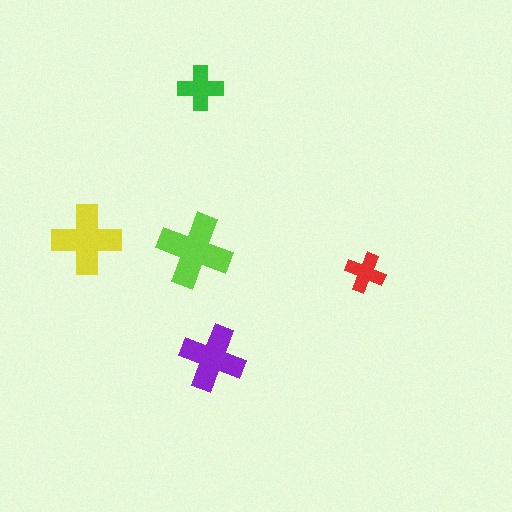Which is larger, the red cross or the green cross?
The green one.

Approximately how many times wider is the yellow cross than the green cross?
About 1.5 times wider.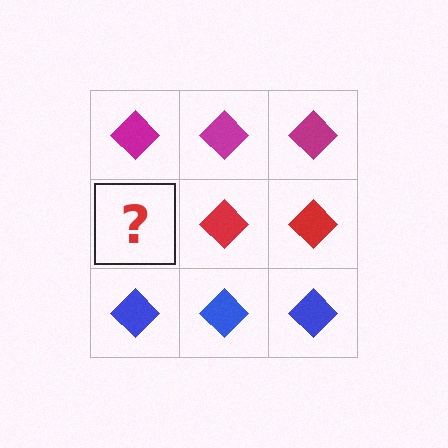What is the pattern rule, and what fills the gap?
The rule is that each row has a consistent color. The gap should be filled with a red diamond.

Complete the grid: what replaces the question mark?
The question mark should be replaced with a red diamond.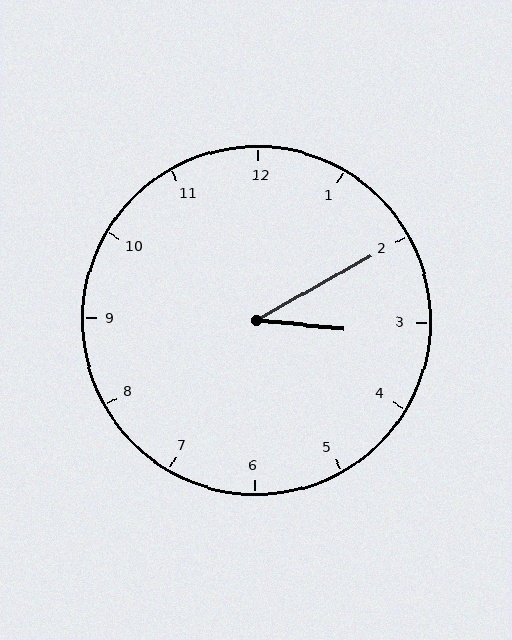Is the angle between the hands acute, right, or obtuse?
It is acute.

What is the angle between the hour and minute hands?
Approximately 35 degrees.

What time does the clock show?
3:10.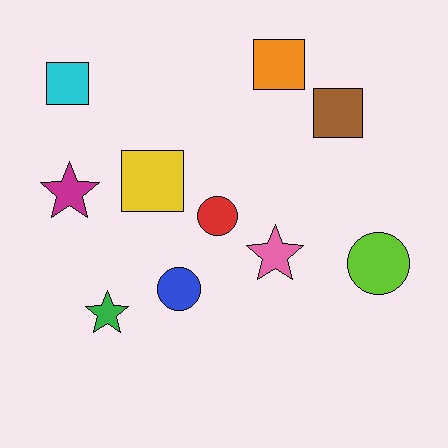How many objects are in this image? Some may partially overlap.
There are 10 objects.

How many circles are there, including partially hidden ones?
There are 3 circles.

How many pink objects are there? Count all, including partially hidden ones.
There is 1 pink object.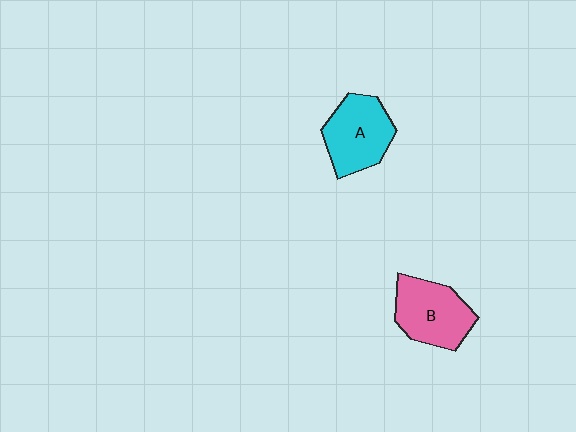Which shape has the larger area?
Shape B (pink).